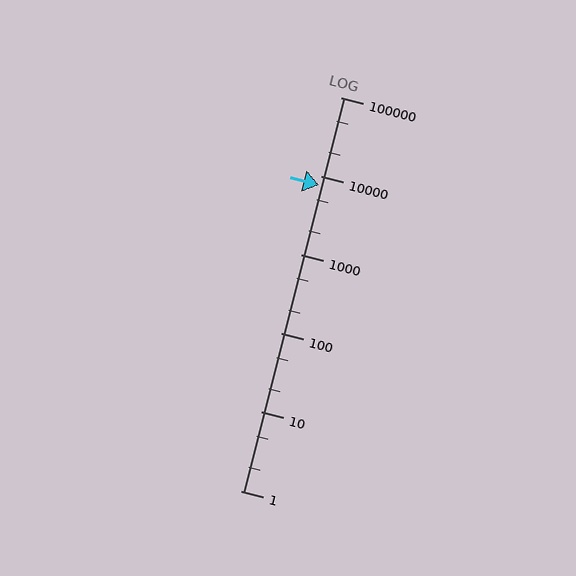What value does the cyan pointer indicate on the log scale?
The pointer indicates approximately 7600.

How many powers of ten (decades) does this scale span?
The scale spans 5 decades, from 1 to 100000.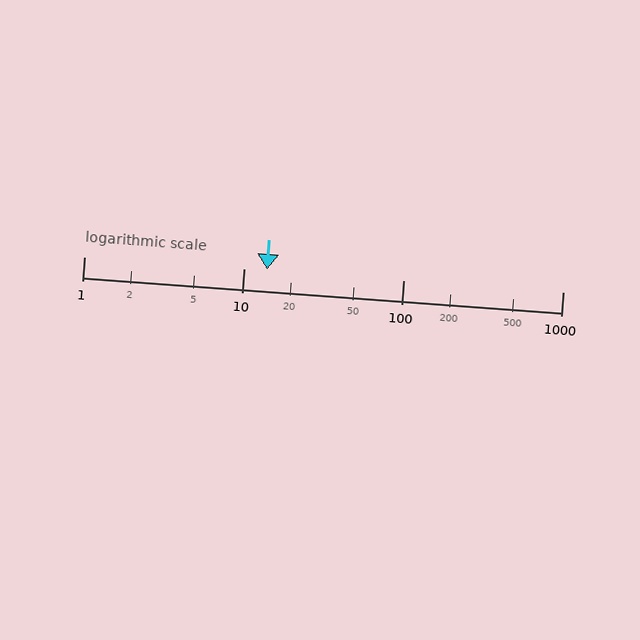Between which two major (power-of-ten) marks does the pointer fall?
The pointer is between 10 and 100.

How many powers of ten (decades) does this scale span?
The scale spans 3 decades, from 1 to 1000.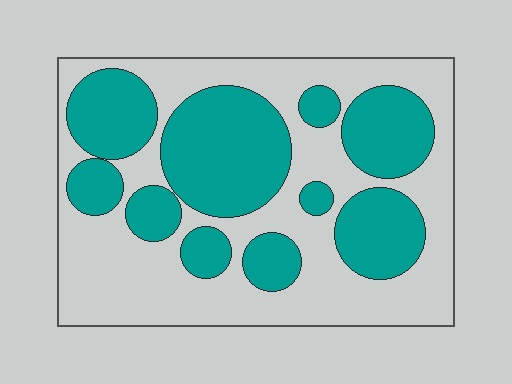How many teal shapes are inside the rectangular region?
10.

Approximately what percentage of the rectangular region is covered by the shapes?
Approximately 45%.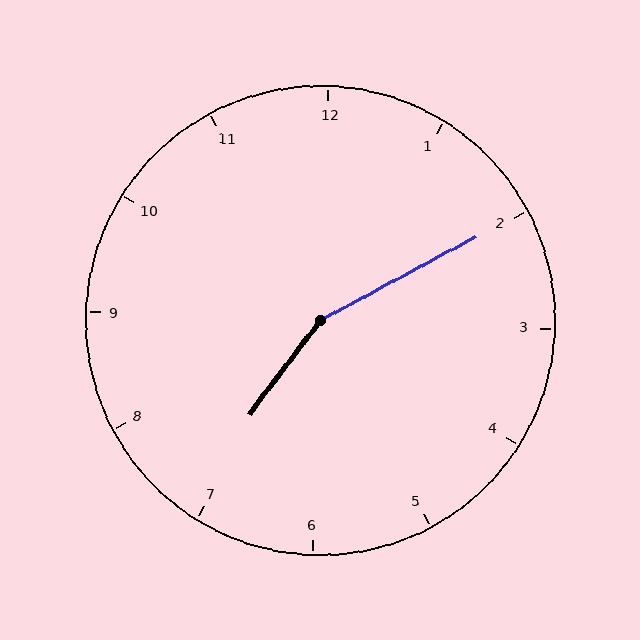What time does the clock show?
7:10.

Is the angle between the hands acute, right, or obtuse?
It is obtuse.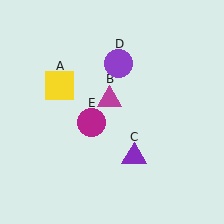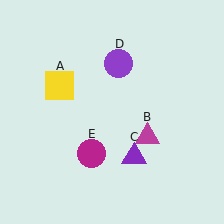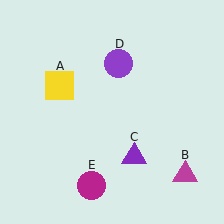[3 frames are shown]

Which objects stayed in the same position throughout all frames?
Yellow square (object A) and purple triangle (object C) and purple circle (object D) remained stationary.